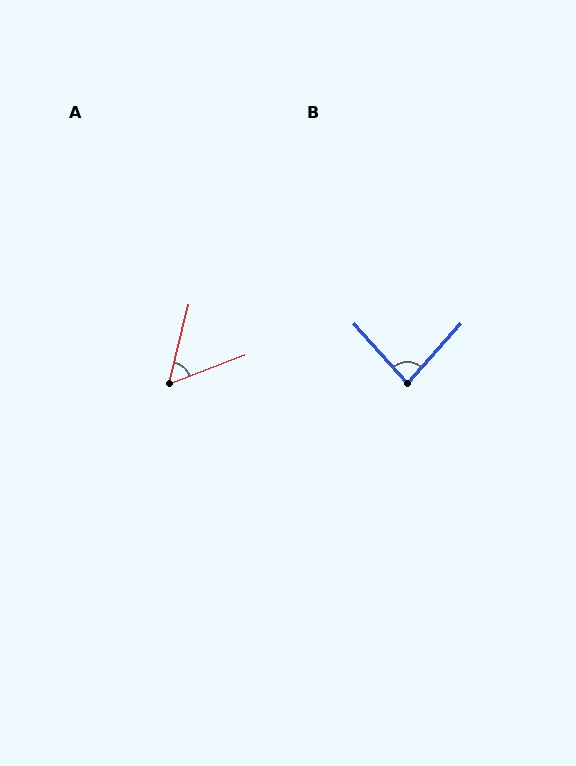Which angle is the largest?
B, at approximately 84 degrees.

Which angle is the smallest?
A, at approximately 55 degrees.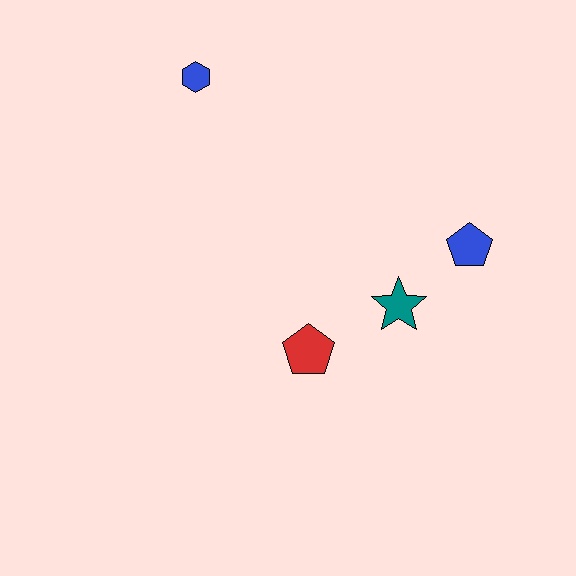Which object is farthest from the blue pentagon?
The blue hexagon is farthest from the blue pentagon.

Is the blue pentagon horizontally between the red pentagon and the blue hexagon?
No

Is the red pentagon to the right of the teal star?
No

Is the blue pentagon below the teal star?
No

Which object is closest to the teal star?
The blue pentagon is closest to the teal star.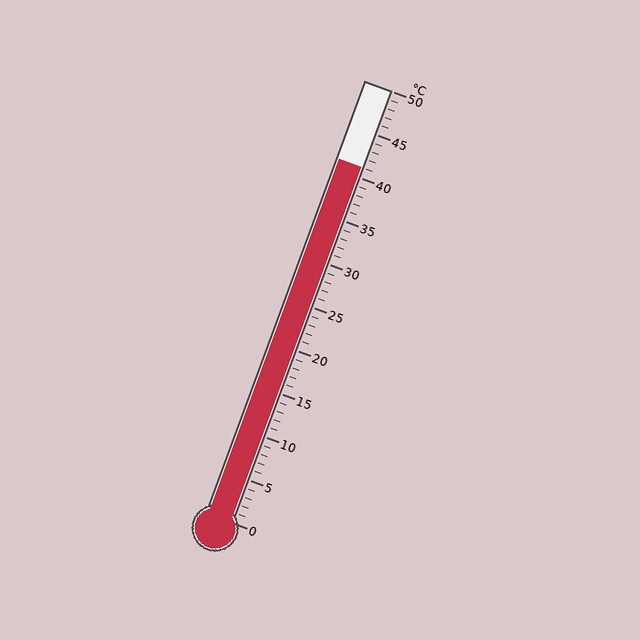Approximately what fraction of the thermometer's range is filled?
The thermometer is filled to approximately 80% of its range.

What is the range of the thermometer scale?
The thermometer scale ranges from 0°C to 50°C.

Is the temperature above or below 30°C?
The temperature is above 30°C.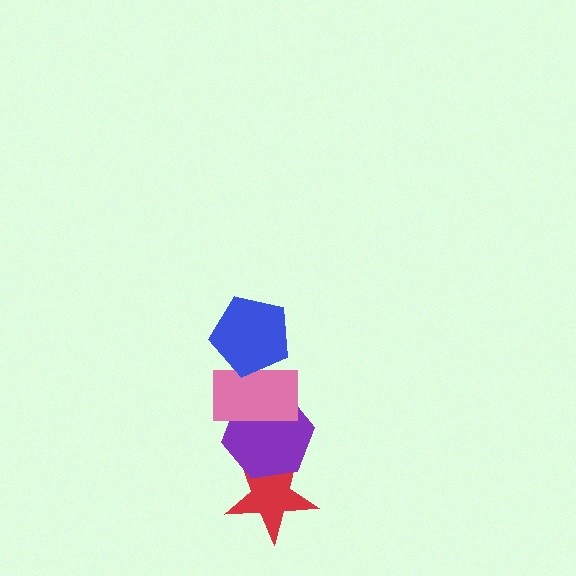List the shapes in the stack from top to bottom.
From top to bottom: the blue pentagon, the pink rectangle, the purple hexagon, the red star.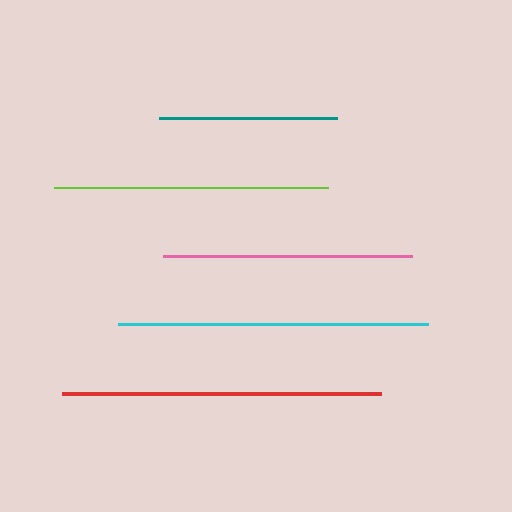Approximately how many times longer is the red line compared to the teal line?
The red line is approximately 1.8 times the length of the teal line.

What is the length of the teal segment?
The teal segment is approximately 178 pixels long.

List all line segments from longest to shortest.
From longest to shortest: red, cyan, lime, pink, teal.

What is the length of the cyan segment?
The cyan segment is approximately 311 pixels long.